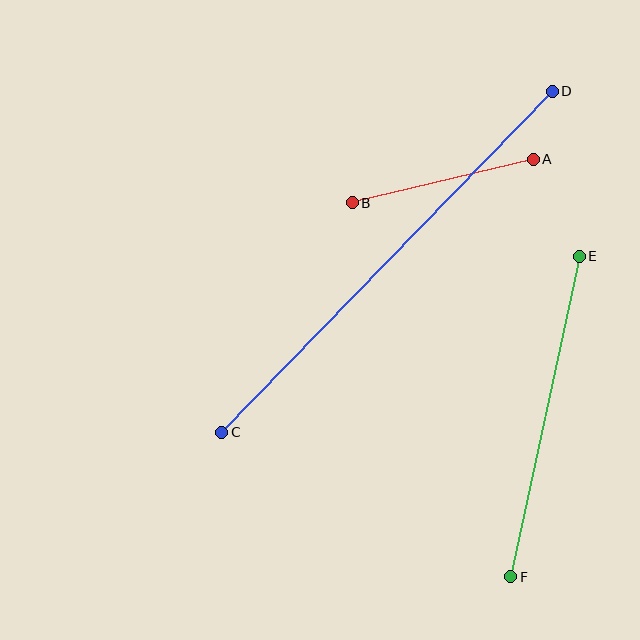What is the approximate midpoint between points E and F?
The midpoint is at approximately (545, 417) pixels.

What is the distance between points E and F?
The distance is approximately 328 pixels.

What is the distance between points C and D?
The distance is approximately 475 pixels.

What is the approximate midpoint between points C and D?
The midpoint is at approximately (387, 262) pixels.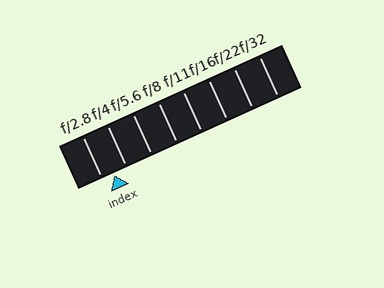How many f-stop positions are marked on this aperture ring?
There are 8 f-stop positions marked.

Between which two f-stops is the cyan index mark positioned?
The index mark is between f/2.8 and f/4.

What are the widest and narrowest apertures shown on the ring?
The widest aperture shown is f/2.8 and the narrowest is f/32.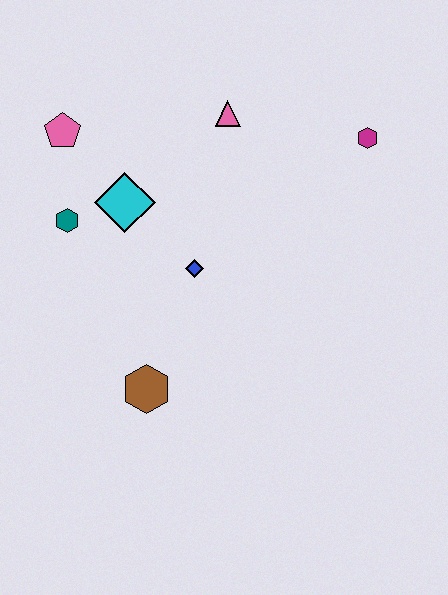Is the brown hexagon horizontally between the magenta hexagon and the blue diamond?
No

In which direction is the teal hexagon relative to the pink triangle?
The teal hexagon is to the left of the pink triangle.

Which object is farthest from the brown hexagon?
The magenta hexagon is farthest from the brown hexagon.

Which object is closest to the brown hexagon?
The blue diamond is closest to the brown hexagon.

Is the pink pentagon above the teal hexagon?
Yes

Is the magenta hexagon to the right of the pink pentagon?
Yes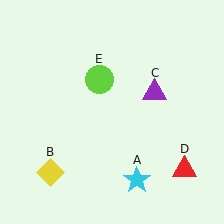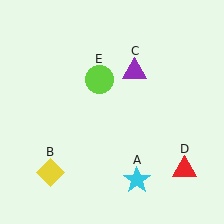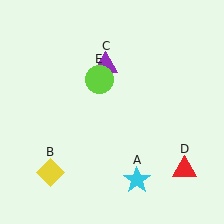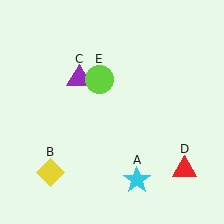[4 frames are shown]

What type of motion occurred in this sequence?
The purple triangle (object C) rotated counterclockwise around the center of the scene.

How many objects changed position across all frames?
1 object changed position: purple triangle (object C).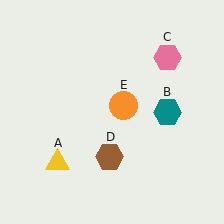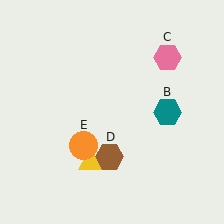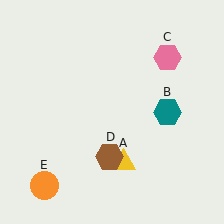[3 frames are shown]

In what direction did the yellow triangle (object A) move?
The yellow triangle (object A) moved right.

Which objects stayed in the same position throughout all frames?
Teal hexagon (object B) and pink hexagon (object C) and brown hexagon (object D) remained stationary.